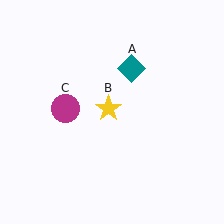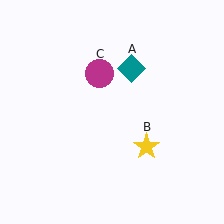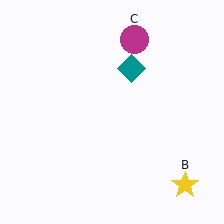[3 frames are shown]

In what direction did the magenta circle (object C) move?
The magenta circle (object C) moved up and to the right.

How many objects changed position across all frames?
2 objects changed position: yellow star (object B), magenta circle (object C).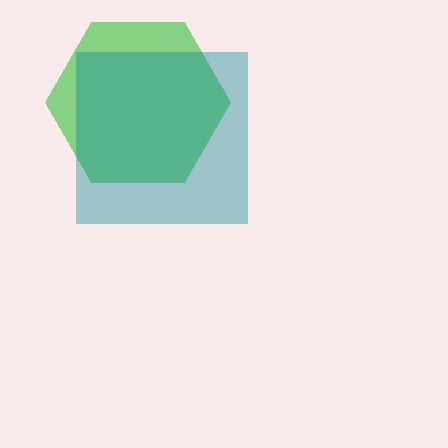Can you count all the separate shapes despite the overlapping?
Yes, there are 2 separate shapes.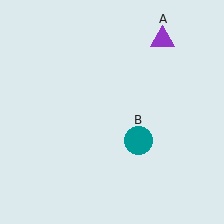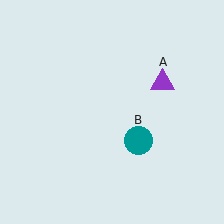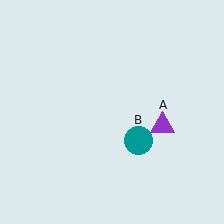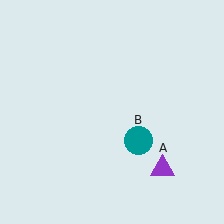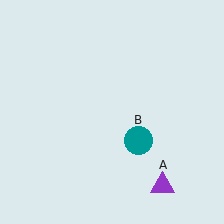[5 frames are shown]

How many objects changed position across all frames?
1 object changed position: purple triangle (object A).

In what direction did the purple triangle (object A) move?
The purple triangle (object A) moved down.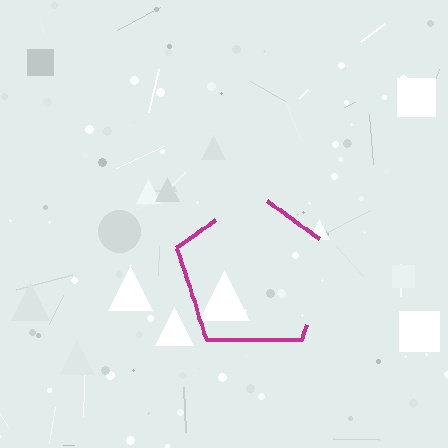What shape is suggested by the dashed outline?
The dashed outline suggests a pentagon.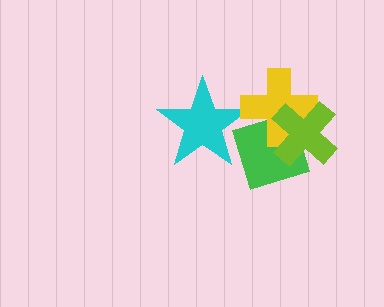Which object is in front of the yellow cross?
The lime cross is in front of the yellow cross.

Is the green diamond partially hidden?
Yes, it is partially covered by another shape.